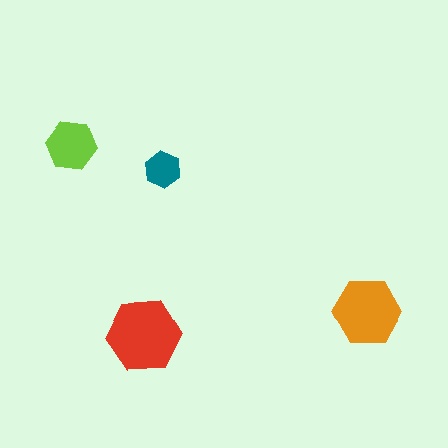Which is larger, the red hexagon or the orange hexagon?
The red one.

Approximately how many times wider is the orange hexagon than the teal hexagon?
About 2 times wider.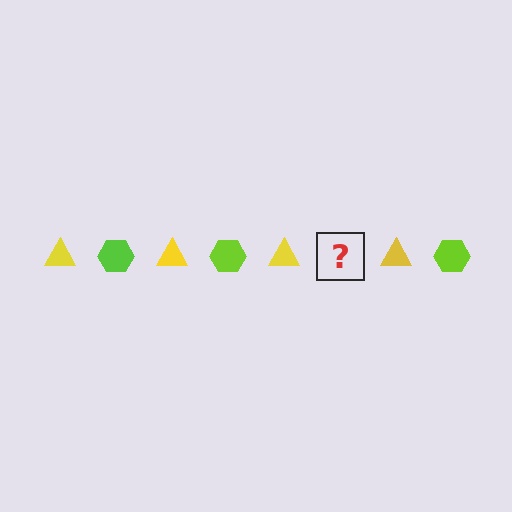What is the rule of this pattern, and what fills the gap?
The rule is that the pattern alternates between yellow triangle and lime hexagon. The gap should be filled with a lime hexagon.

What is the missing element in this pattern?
The missing element is a lime hexagon.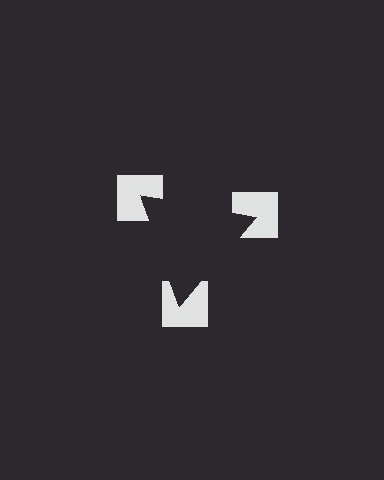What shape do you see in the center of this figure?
An illusory triangle — its edges are inferred from the aligned wedge cuts in the notched squares, not physically drawn.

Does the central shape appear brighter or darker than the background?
It typically appears slightly darker than the background, even though no actual brightness change is drawn.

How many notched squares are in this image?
There are 3 — one at each vertex of the illusory triangle.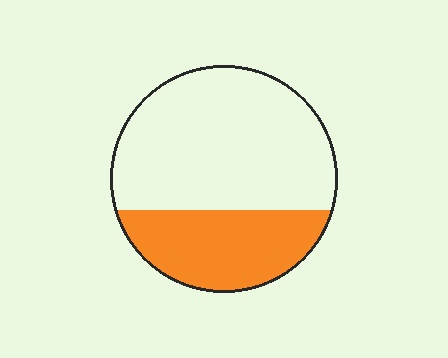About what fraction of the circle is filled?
About one third (1/3).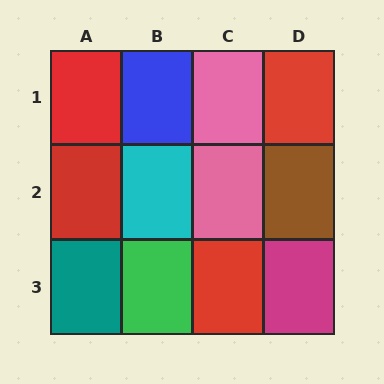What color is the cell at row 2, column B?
Cyan.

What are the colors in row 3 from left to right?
Teal, green, red, magenta.